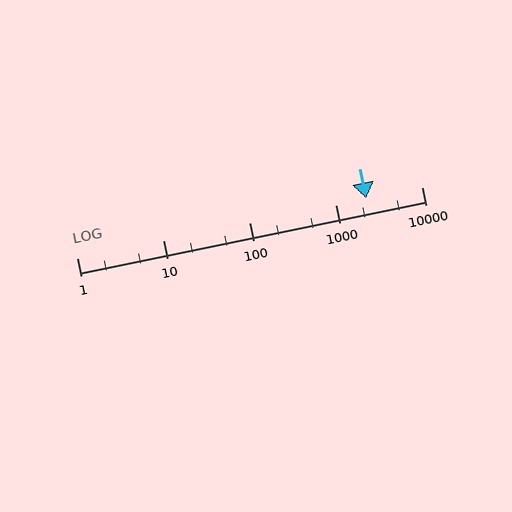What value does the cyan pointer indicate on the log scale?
The pointer indicates approximately 2300.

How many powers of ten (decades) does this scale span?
The scale spans 4 decades, from 1 to 10000.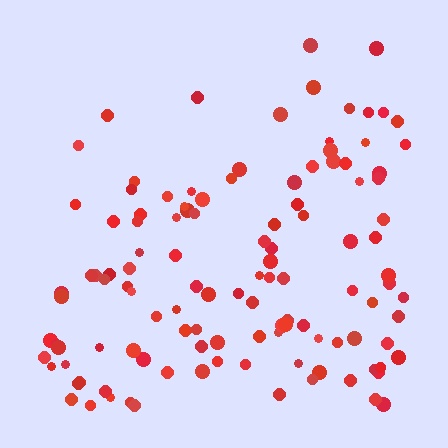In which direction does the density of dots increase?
From top to bottom, with the bottom side densest.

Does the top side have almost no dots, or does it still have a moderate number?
Still a moderate number, just noticeably fewer than the bottom.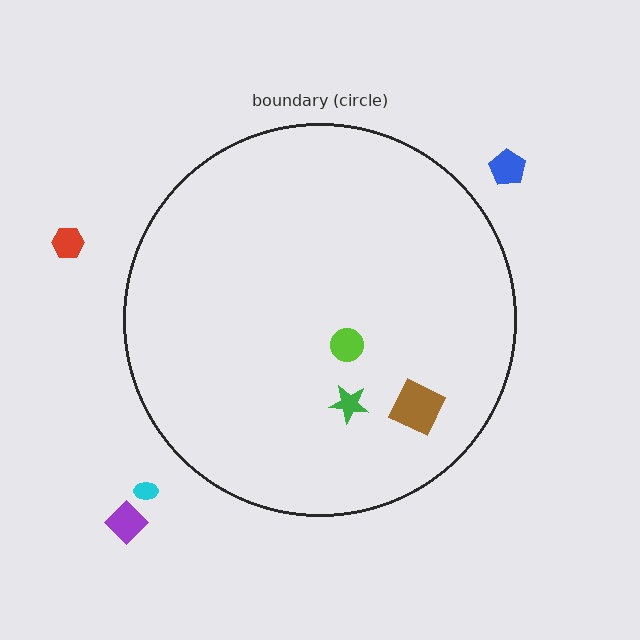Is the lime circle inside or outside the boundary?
Inside.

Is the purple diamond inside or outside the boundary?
Outside.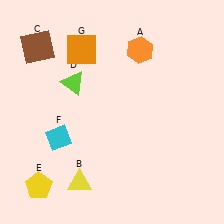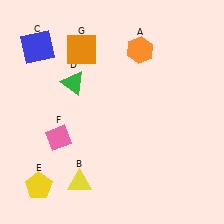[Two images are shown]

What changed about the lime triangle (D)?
In Image 1, D is lime. In Image 2, it changed to green.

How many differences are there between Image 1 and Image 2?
There are 3 differences between the two images.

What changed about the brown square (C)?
In Image 1, C is brown. In Image 2, it changed to blue.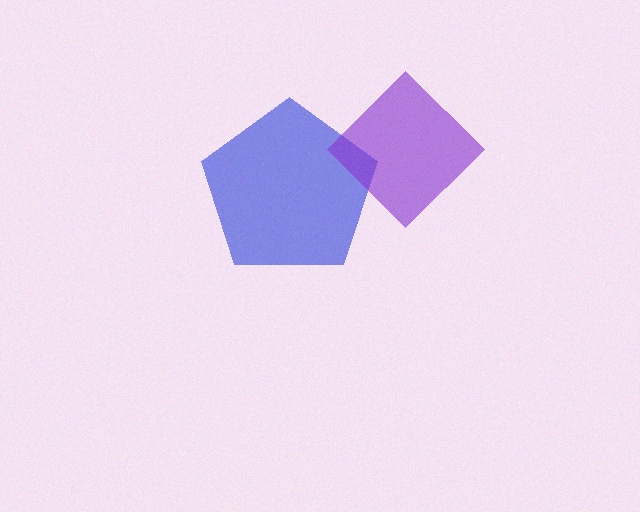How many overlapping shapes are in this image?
There are 2 overlapping shapes in the image.